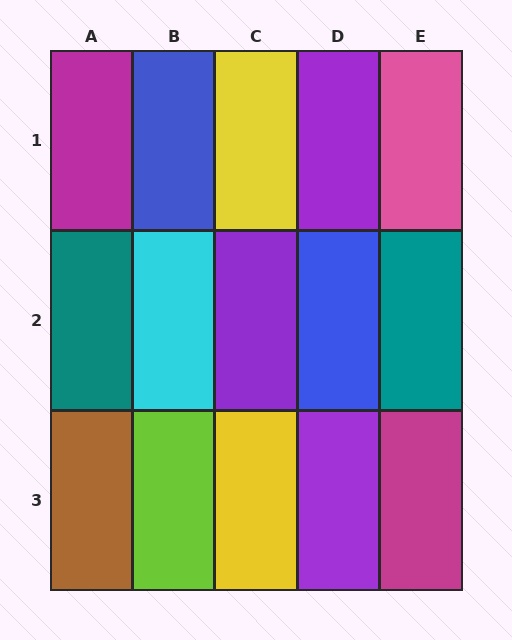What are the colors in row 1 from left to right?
Magenta, blue, yellow, purple, pink.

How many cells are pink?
1 cell is pink.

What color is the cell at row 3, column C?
Yellow.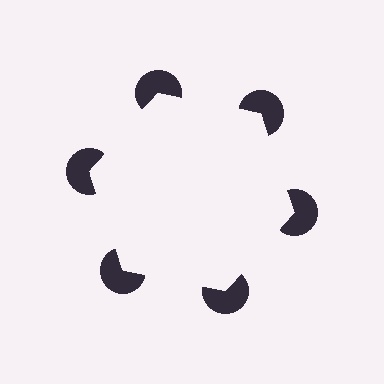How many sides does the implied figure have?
6 sides.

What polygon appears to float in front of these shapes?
An illusory hexagon — its edges are inferred from the aligned wedge cuts in the pac-man discs, not physically drawn.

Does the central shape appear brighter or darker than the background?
It typically appears slightly brighter than the background, even though no actual brightness change is drawn.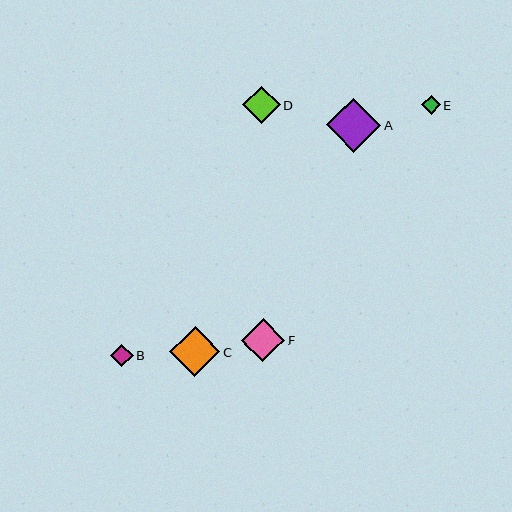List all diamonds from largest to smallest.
From largest to smallest: A, C, F, D, B, E.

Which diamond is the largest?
Diamond A is the largest with a size of approximately 54 pixels.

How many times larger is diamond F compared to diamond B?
Diamond F is approximately 2.0 times the size of diamond B.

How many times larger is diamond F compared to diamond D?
Diamond F is approximately 1.2 times the size of diamond D.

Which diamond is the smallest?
Diamond E is the smallest with a size of approximately 19 pixels.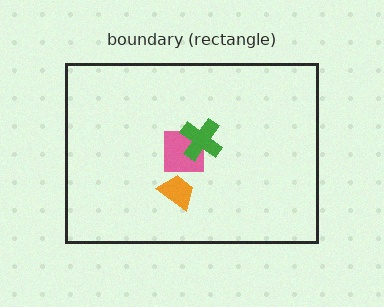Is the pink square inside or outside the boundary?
Inside.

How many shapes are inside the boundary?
3 inside, 0 outside.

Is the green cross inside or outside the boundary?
Inside.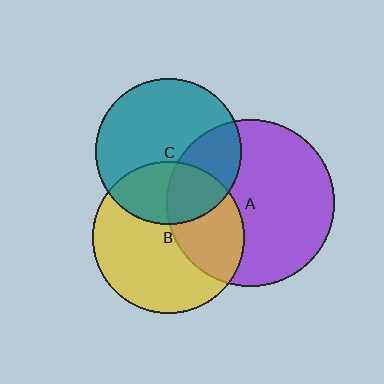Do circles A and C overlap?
Yes.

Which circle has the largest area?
Circle A (purple).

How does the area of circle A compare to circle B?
Approximately 1.2 times.